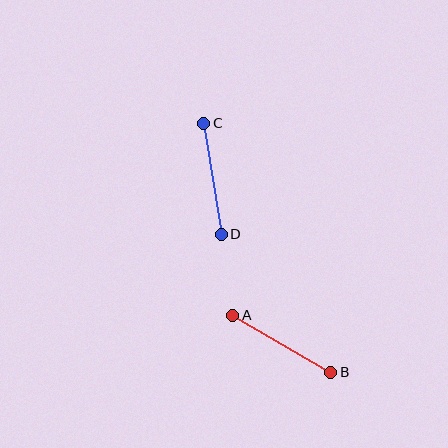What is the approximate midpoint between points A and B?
The midpoint is at approximately (282, 344) pixels.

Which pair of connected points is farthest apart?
Points A and B are farthest apart.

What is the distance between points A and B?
The distance is approximately 113 pixels.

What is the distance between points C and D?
The distance is approximately 112 pixels.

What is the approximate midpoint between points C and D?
The midpoint is at approximately (213, 179) pixels.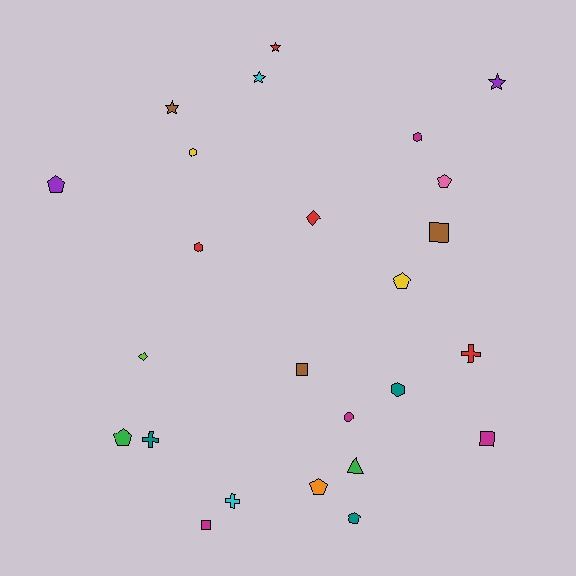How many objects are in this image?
There are 25 objects.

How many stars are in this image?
There are 4 stars.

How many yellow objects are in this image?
There are 2 yellow objects.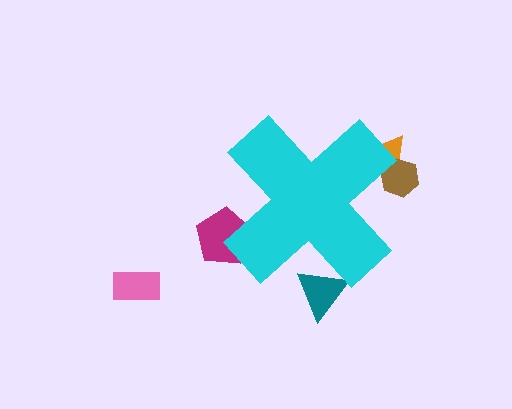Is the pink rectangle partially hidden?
No, the pink rectangle is fully visible.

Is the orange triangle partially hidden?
Yes, the orange triangle is partially hidden behind the cyan cross.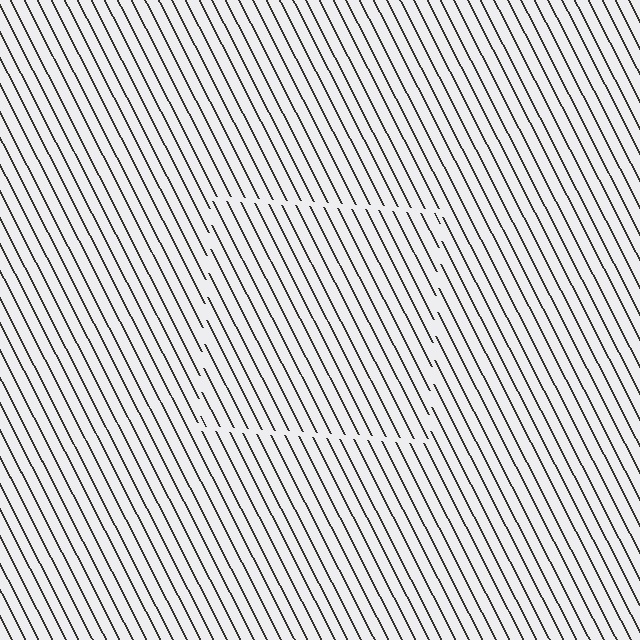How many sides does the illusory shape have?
4 sides — the line-ends trace a square.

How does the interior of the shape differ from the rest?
The interior of the shape contains the same grating, shifted by half a period — the contour is defined by the phase discontinuity where line-ends from the inner and outer gratings abut.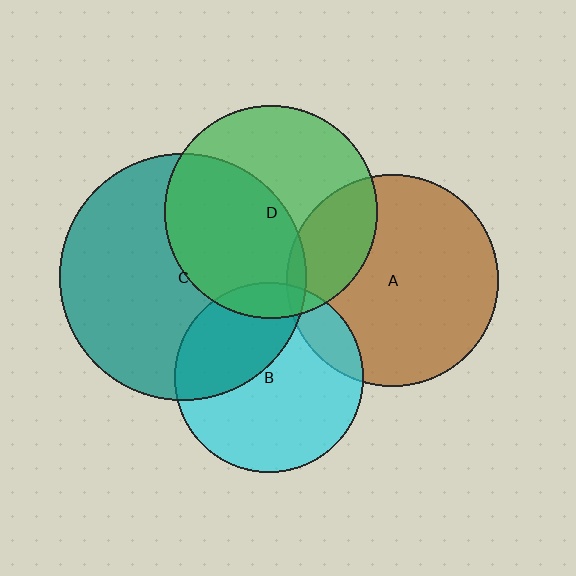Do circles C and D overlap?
Yes.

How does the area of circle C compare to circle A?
Approximately 1.4 times.